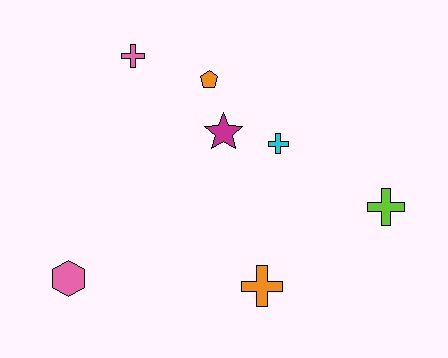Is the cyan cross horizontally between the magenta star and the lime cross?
Yes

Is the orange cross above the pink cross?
No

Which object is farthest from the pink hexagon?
The lime cross is farthest from the pink hexagon.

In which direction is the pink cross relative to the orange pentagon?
The pink cross is to the left of the orange pentagon.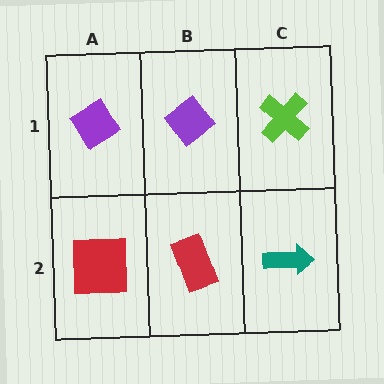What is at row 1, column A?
A purple diamond.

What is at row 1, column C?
A lime cross.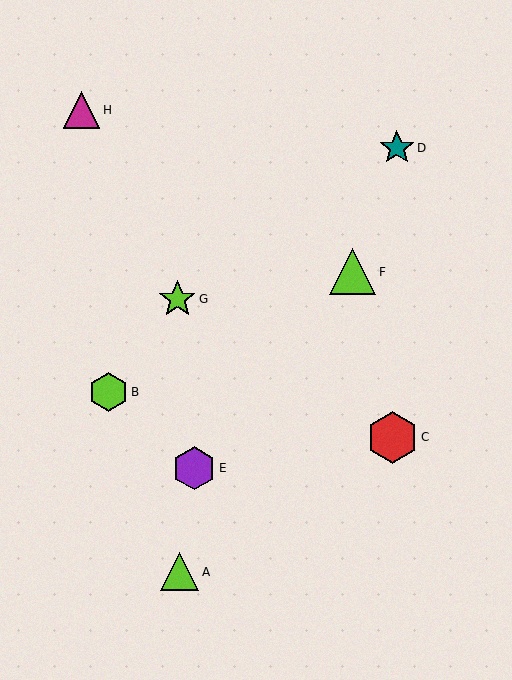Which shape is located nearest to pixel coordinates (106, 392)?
The lime hexagon (labeled B) at (109, 392) is nearest to that location.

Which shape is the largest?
The red hexagon (labeled C) is the largest.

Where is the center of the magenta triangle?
The center of the magenta triangle is at (82, 110).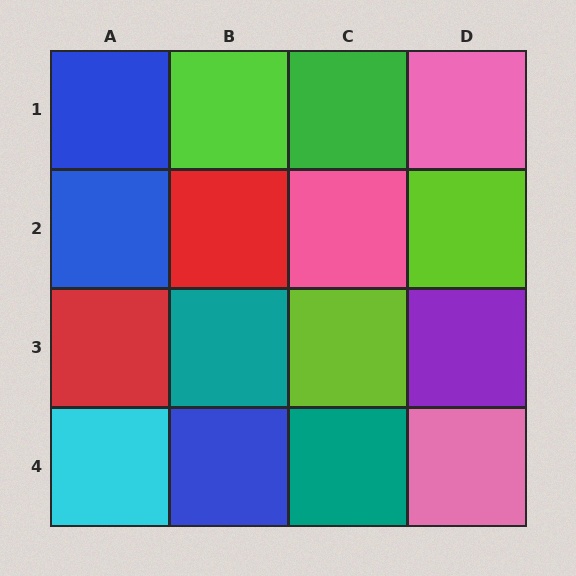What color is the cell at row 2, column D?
Lime.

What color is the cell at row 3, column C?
Lime.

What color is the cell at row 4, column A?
Cyan.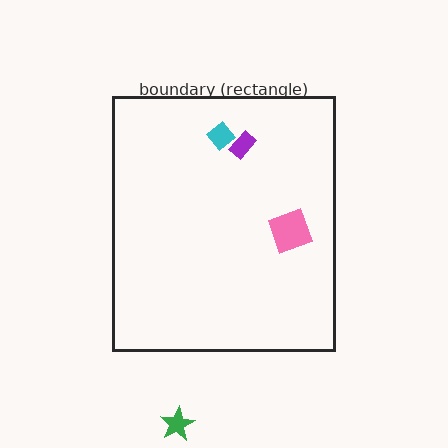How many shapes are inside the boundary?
3 inside, 1 outside.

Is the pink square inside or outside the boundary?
Inside.